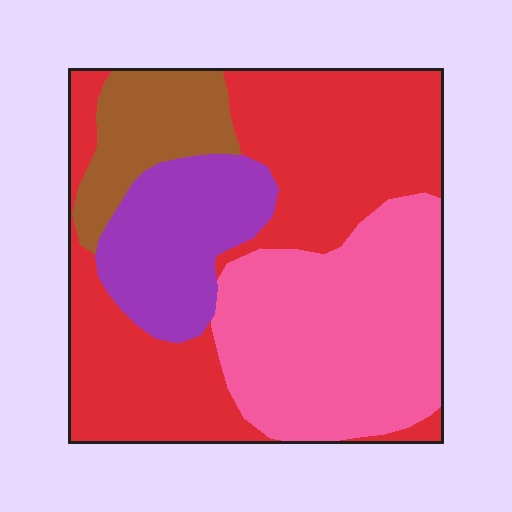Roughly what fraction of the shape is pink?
Pink covers 32% of the shape.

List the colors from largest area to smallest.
From largest to smallest: red, pink, purple, brown.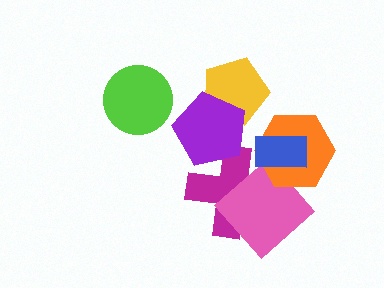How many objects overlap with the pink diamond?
2 objects overlap with the pink diamond.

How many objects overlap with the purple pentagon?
2 objects overlap with the purple pentagon.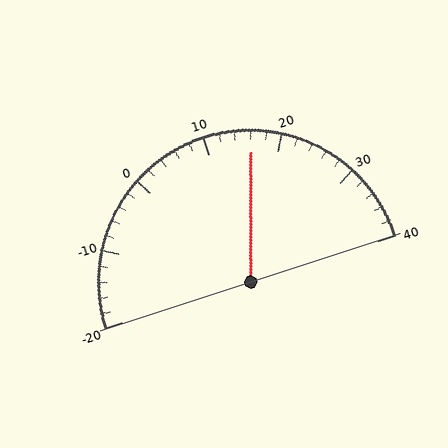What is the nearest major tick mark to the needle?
The nearest major tick mark is 20.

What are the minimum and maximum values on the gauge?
The gauge ranges from -20 to 40.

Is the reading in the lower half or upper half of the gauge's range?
The reading is in the upper half of the range (-20 to 40).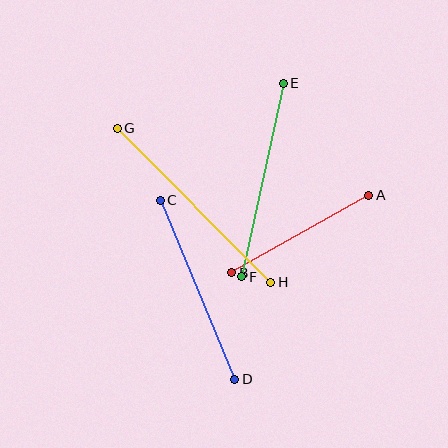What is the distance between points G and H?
The distance is approximately 218 pixels.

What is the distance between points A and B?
The distance is approximately 157 pixels.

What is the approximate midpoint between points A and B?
The midpoint is at approximately (300, 234) pixels.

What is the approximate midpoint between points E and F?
The midpoint is at approximately (263, 180) pixels.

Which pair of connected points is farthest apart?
Points G and H are farthest apart.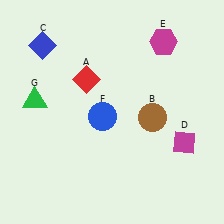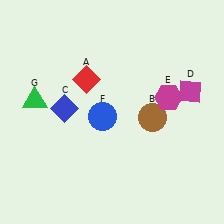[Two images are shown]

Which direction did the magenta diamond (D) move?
The magenta diamond (D) moved up.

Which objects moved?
The objects that moved are: the blue diamond (C), the magenta diamond (D), the magenta hexagon (E).